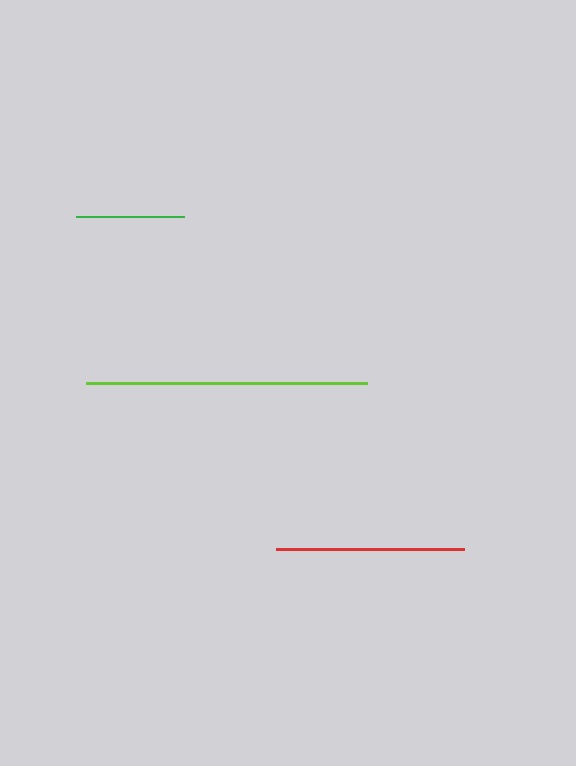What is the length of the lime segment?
The lime segment is approximately 281 pixels long.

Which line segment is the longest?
The lime line is the longest at approximately 281 pixels.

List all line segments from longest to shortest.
From longest to shortest: lime, red, green.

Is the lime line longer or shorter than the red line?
The lime line is longer than the red line.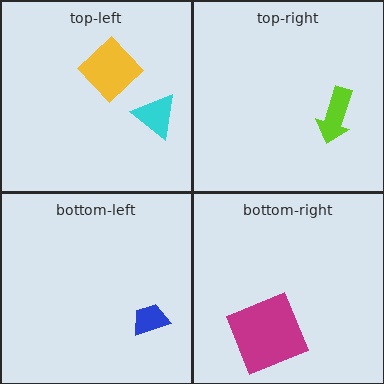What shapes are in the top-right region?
The lime arrow.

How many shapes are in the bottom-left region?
1.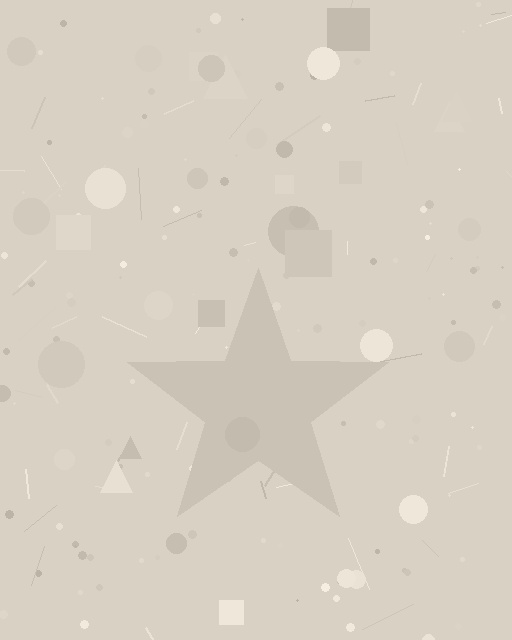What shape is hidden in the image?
A star is hidden in the image.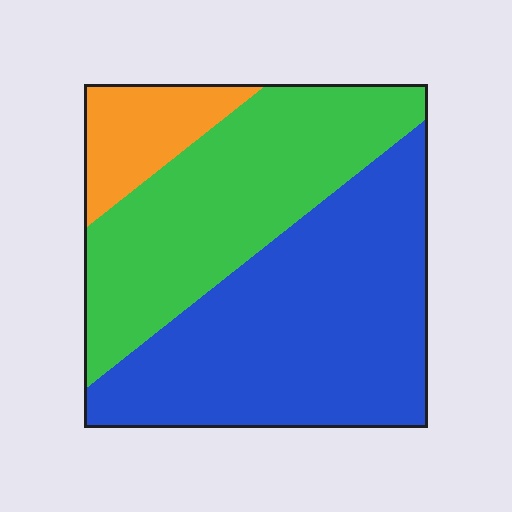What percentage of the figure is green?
Green covers 38% of the figure.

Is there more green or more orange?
Green.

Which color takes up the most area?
Blue, at roughly 50%.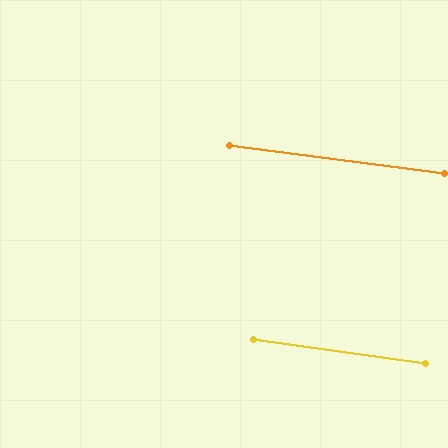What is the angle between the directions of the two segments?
Approximately 1 degree.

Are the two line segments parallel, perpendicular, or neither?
Parallel — their directions differ by only 0.6°.